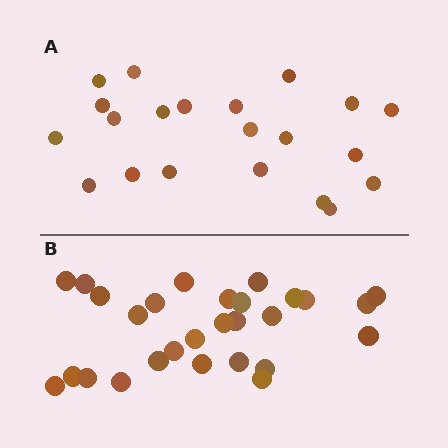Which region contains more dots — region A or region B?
Region B (the bottom region) has more dots.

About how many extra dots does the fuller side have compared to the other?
Region B has roughly 8 or so more dots than region A.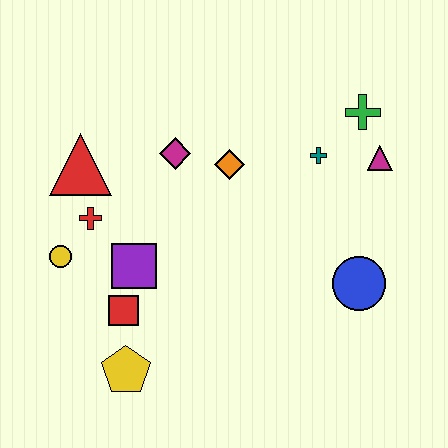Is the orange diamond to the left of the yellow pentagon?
No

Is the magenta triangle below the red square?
No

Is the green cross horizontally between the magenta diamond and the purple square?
No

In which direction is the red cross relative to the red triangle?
The red cross is below the red triangle.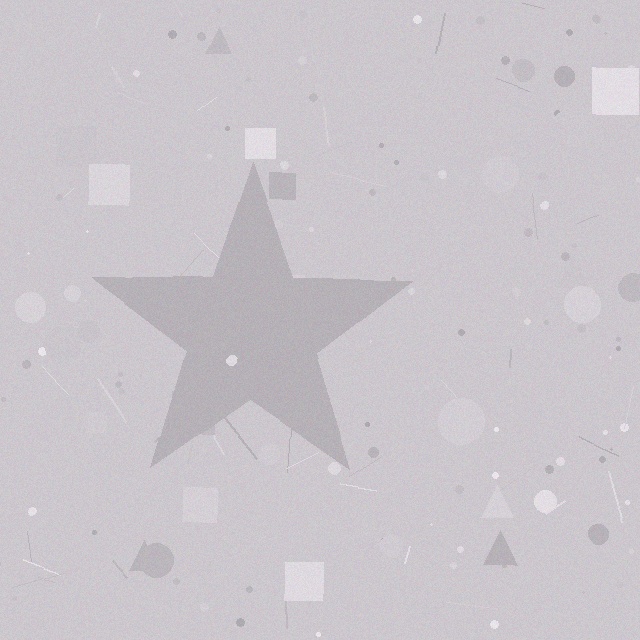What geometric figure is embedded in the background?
A star is embedded in the background.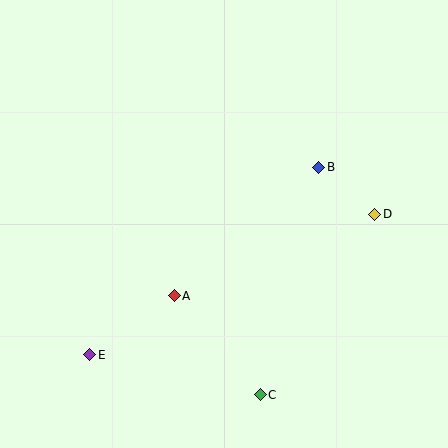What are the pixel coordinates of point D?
Point D is at (375, 214).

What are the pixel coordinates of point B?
Point B is at (319, 167).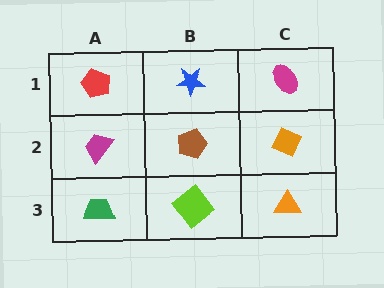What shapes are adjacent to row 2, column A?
A red pentagon (row 1, column A), a green trapezoid (row 3, column A), a brown pentagon (row 2, column B).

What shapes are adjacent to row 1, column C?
An orange diamond (row 2, column C), a blue star (row 1, column B).